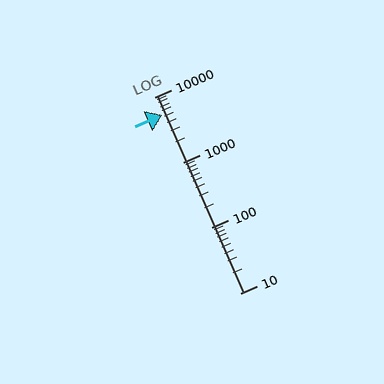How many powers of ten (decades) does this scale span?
The scale spans 3 decades, from 10 to 10000.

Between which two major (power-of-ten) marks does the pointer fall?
The pointer is between 1000 and 10000.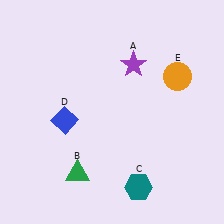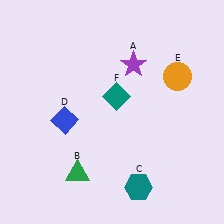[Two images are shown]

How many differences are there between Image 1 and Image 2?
There is 1 difference between the two images.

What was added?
A teal diamond (F) was added in Image 2.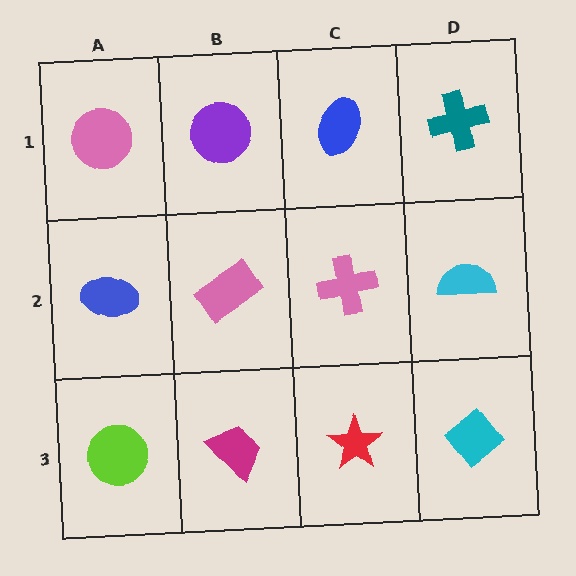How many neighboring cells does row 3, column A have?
2.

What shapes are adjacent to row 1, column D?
A cyan semicircle (row 2, column D), a blue ellipse (row 1, column C).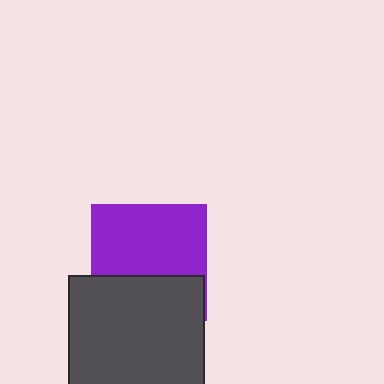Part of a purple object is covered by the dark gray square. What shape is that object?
It is a square.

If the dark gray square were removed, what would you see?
You would see the complete purple square.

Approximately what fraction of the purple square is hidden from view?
Roughly 38% of the purple square is hidden behind the dark gray square.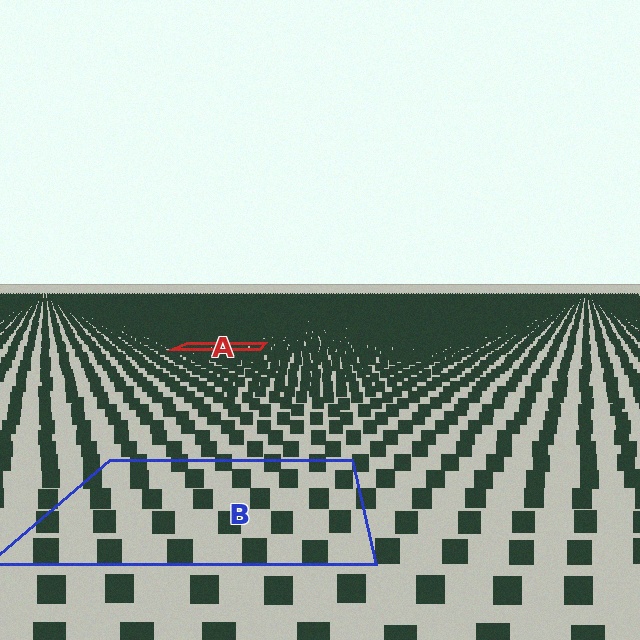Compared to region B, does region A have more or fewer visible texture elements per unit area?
Region A has more texture elements per unit area — they are packed more densely because it is farther away.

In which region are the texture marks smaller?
The texture marks are smaller in region A, because it is farther away.